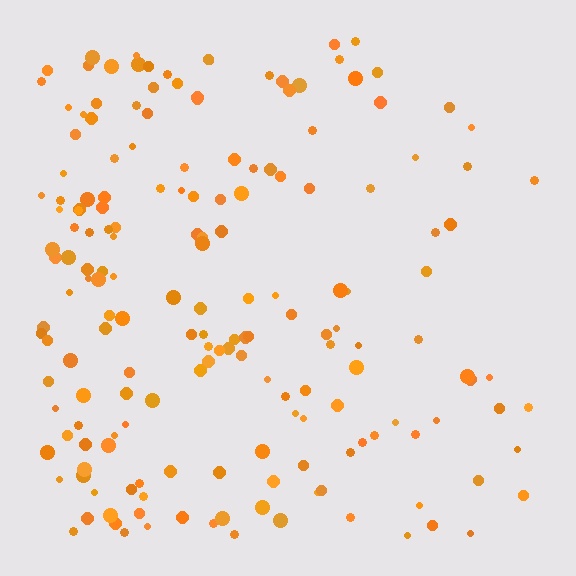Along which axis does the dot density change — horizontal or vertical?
Horizontal.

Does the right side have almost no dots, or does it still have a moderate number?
Still a moderate number, just noticeably fewer than the left.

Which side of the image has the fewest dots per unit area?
The right.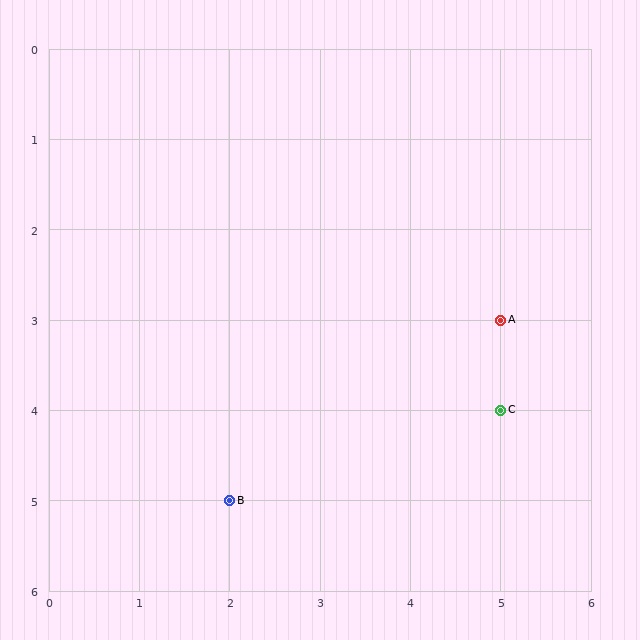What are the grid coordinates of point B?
Point B is at grid coordinates (2, 5).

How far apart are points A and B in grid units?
Points A and B are 3 columns and 2 rows apart (about 3.6 grid units diagonally).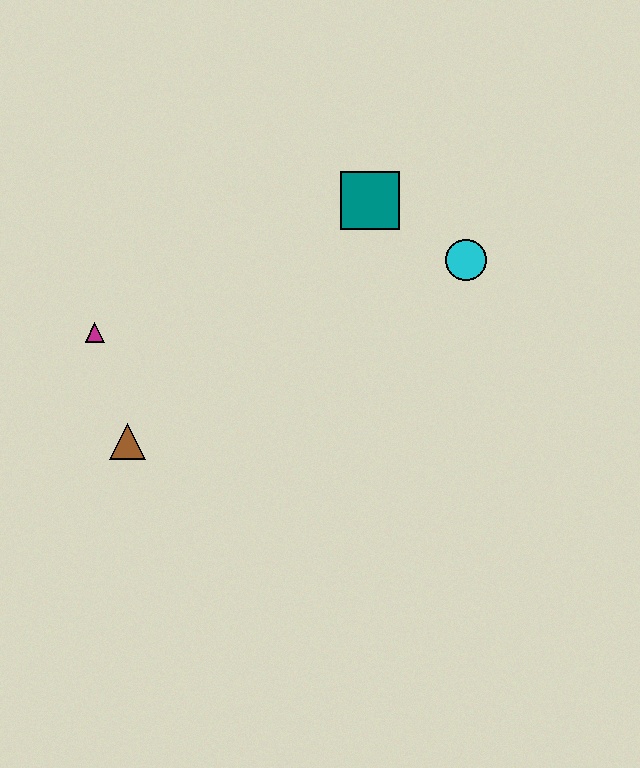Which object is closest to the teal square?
The cyan circle is closest to the teal square.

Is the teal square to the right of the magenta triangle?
Yes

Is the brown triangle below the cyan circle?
Yes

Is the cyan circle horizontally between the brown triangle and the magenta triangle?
No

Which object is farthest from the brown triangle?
The cyan circle is farthest from the brown triangle.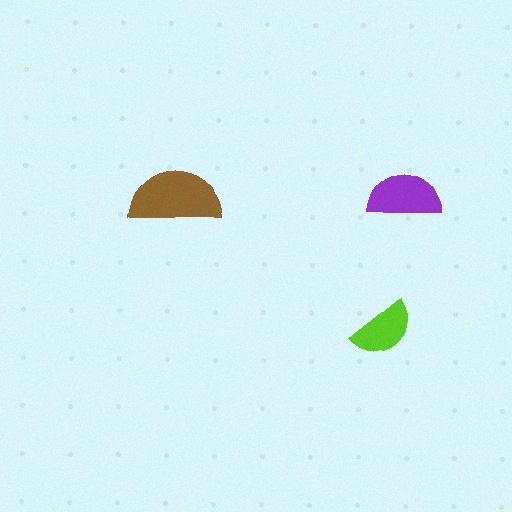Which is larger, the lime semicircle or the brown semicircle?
The brown one.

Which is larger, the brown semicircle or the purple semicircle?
The brown one.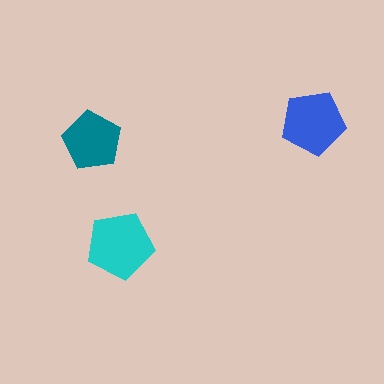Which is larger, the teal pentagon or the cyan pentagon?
The cyan one.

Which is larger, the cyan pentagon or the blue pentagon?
The cyan one.